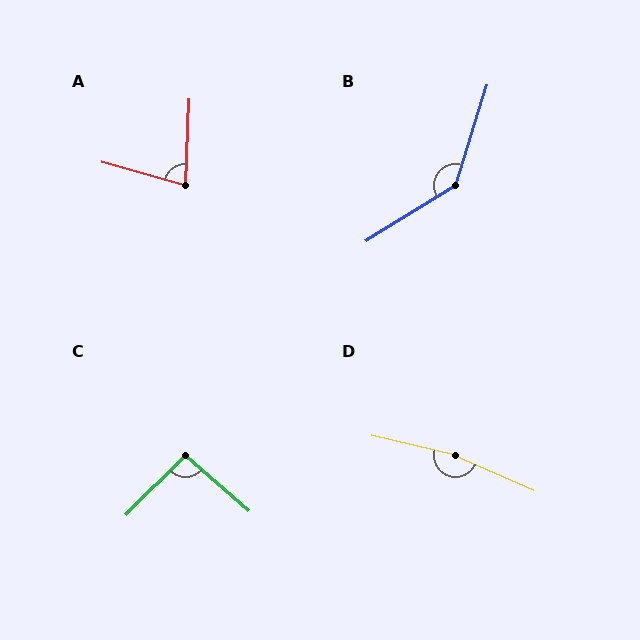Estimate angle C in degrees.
Approximately 94 degrees.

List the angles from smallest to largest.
A (76°), C (94°), B (139°), D (170°).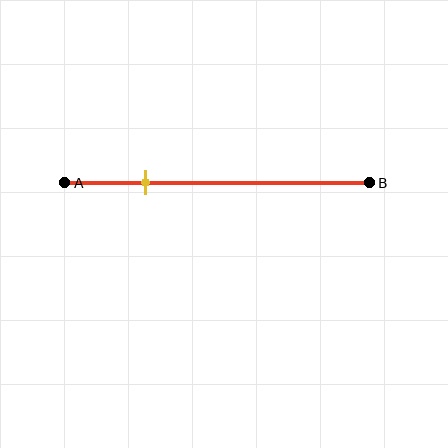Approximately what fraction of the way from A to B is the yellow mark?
The yellow mark is approximately 25% of the way from A to B.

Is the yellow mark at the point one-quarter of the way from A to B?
Yes, the mark is approximately at the one-quarter point.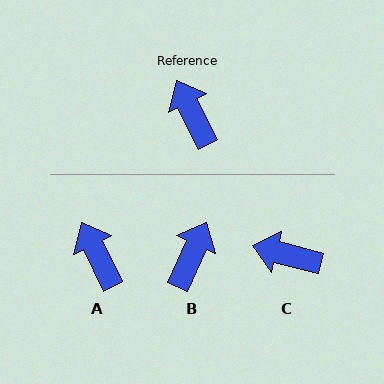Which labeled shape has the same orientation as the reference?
A.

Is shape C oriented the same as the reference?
No, it is off by about 50 degrees.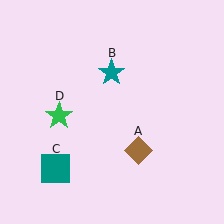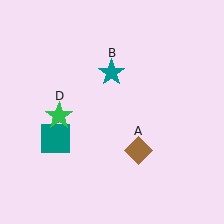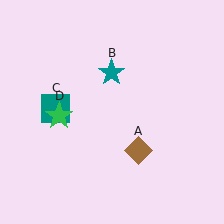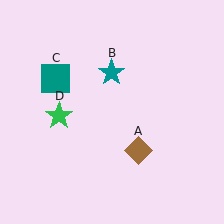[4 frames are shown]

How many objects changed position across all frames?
1 object changed position: teal square (object C).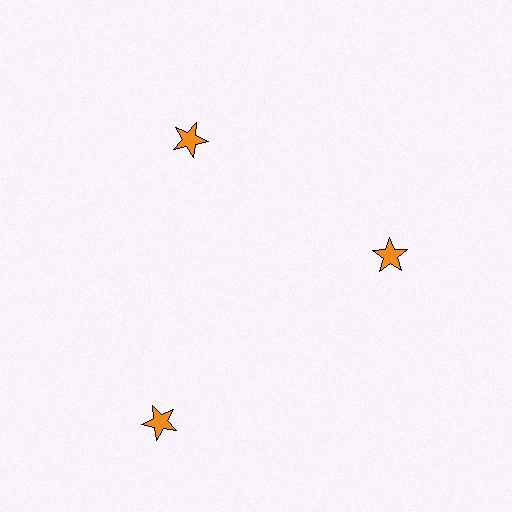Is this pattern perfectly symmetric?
No. The 3 orange stars are arranged in a ring, but one element near the 7 o'clock position is pushed outward from the center, breaking the 3-fold rotational symmetry.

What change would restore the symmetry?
The symmetry would be restored by moving it inward, back onto the ring so that all 3 stars sit at equal angles and equal distance from the center.